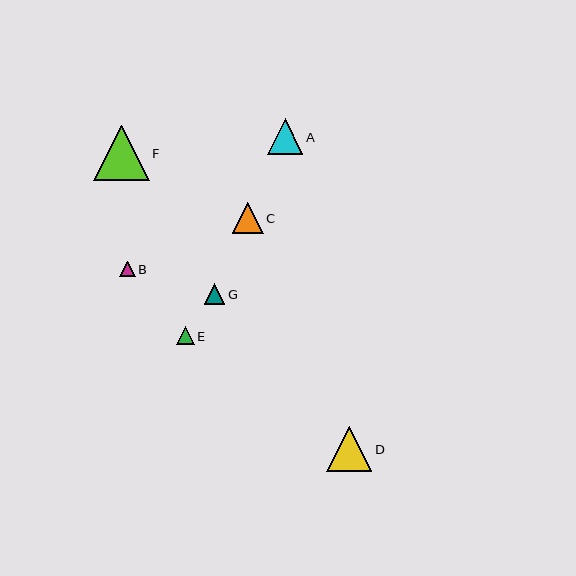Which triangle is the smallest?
Triangle B is the smallest with a size of approximately 16 pixels.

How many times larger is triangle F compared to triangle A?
Triangle F is approximately 1.6 times the size of triangle A.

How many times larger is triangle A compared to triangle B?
Triangle A is approximately 2.3 times the size of triangle B.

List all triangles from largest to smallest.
From largest to smallest: F, D, A, C, G, E, B.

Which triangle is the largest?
Triangle F is the largest with a size of approximately 55 pixels.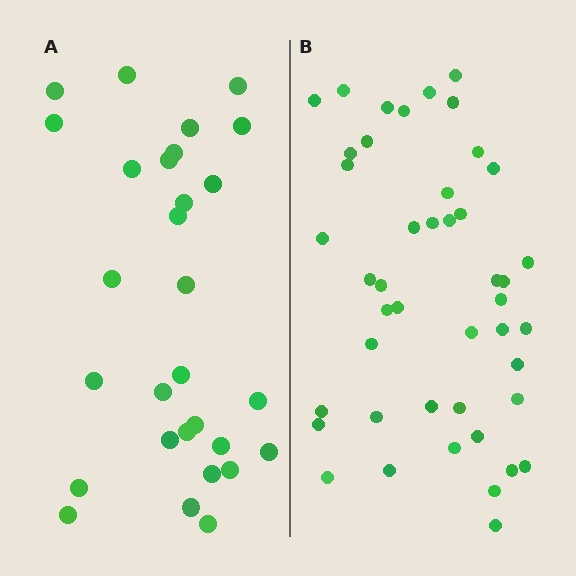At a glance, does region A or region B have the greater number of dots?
Region B (the right region) has more dots.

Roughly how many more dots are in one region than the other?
Region B has approximately 15 more dots than region A.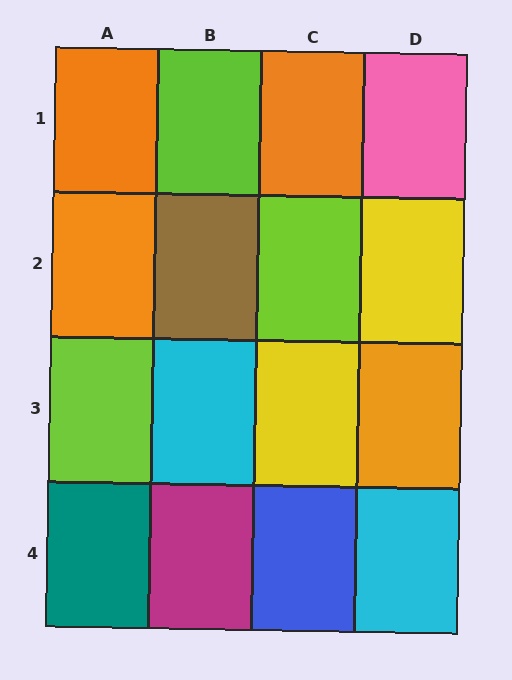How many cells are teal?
1 cell is teal.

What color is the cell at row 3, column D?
Orange.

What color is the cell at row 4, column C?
Blue.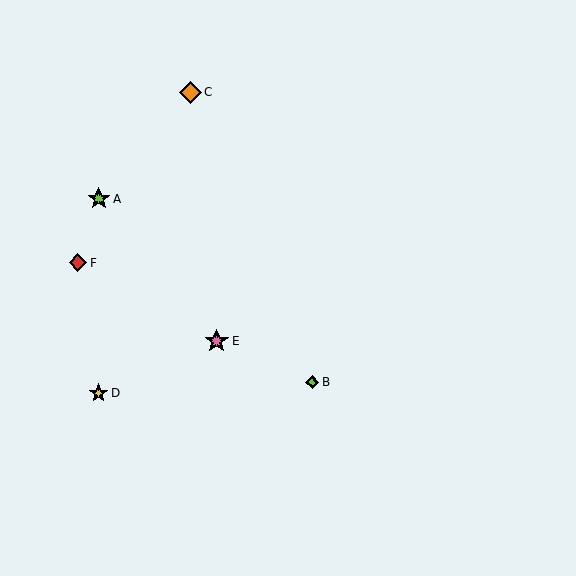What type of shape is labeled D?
Shape D is a yellow star.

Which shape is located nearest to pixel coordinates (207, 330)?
The pink star (labeled E) at (217, 341) is nearest to that location.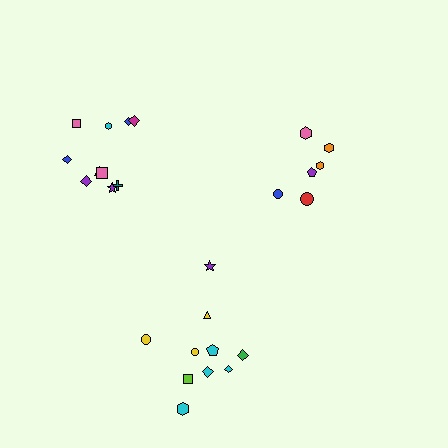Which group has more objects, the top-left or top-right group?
The top-left group.